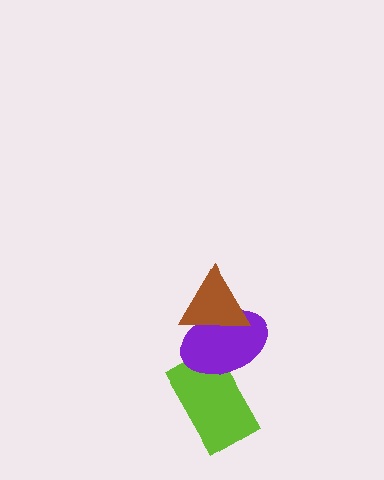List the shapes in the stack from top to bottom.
From top to bottom: the brown triangle, the purple ellipse, the lime rectangle.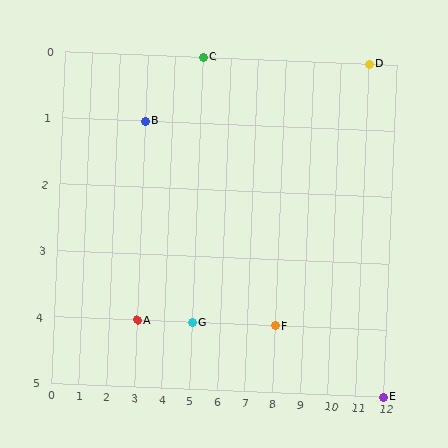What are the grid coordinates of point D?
Point D is at grid coordinates (11, 0).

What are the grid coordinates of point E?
Point E is at grid coordinates (12, 5).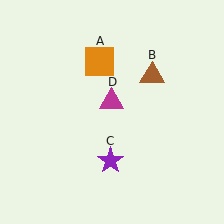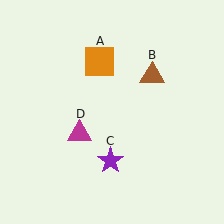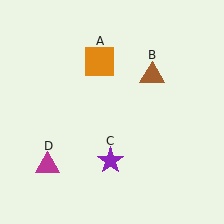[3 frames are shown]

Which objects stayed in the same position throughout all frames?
Orange square (object A) and brown triangle (object B) and purple star (object C) remained stationary.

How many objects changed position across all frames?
1 object changed position: magenta triangle (object D).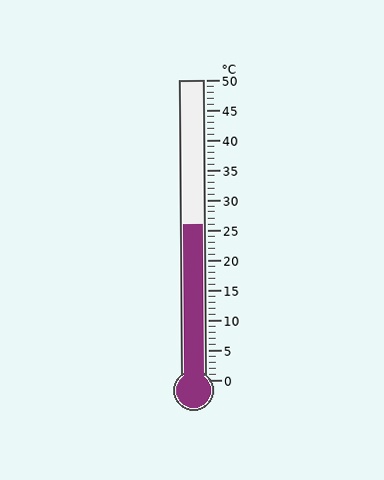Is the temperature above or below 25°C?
The temperature is above 25°C.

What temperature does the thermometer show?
The thermometer shows approximately 26°C.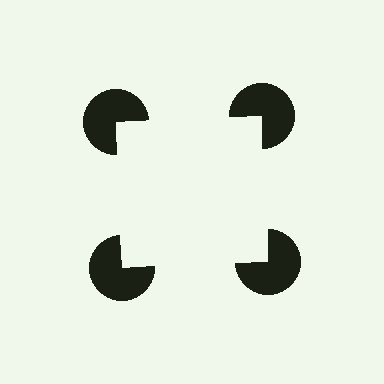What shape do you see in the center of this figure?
An illusory square — its edges are inferred from the aligned wedge cuts in the pac-man discs, not physically drawn.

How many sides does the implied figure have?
4 sides.